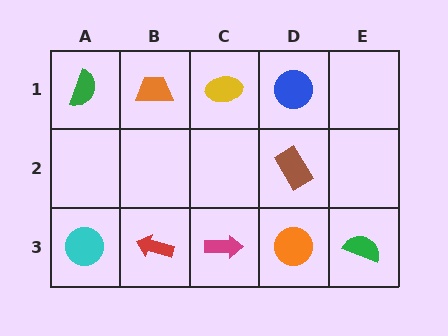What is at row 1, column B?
An orange trapezoid.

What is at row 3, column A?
A cyan circle.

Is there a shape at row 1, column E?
No, that cell is empty.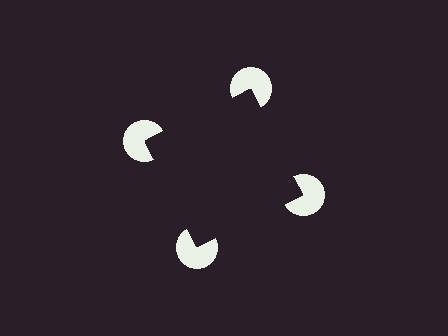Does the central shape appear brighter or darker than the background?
It typically appears slightly darker than the background, even though no actual brightness change is drawn.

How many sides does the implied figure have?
4 sides.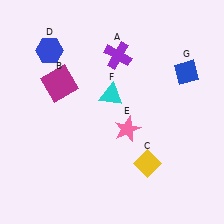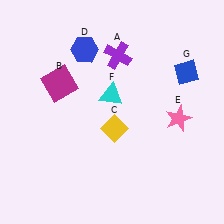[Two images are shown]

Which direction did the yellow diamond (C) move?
The yellow diamond (C) moved up.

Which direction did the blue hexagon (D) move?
The blue hexagon (D) moved right.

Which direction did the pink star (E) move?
The pink star (E) moved right.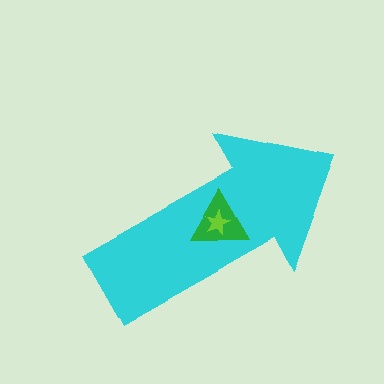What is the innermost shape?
The lime star.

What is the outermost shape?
The cyan arrow.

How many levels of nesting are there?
3.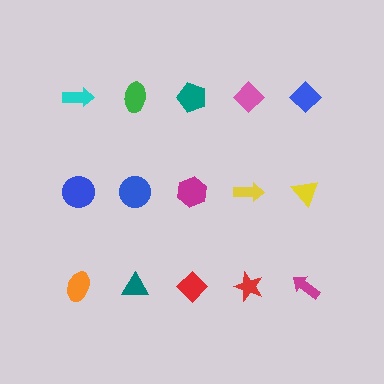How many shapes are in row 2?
5 shapes.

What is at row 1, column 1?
A cyan arrow.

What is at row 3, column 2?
A teal triangle.